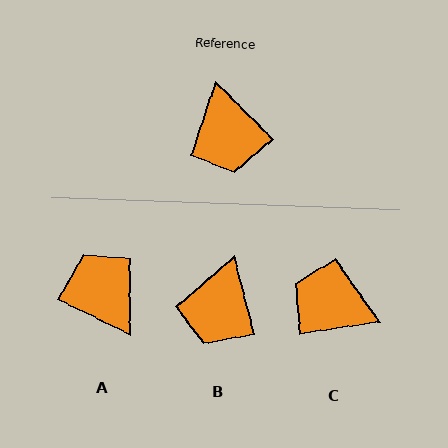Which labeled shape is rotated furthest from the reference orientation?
A, about 161 degrees away.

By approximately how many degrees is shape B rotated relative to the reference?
Approximately 31 degrees clockwise.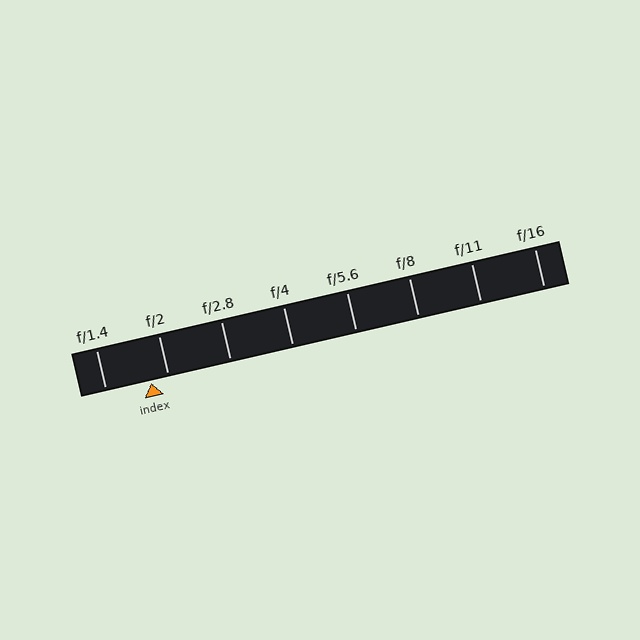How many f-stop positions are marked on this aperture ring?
There are 8 f-stop positions marked.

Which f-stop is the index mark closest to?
The index mark is closest to f/2.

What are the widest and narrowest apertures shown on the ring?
The widest aperture shown is f/1.4 and the narrowest is f/16.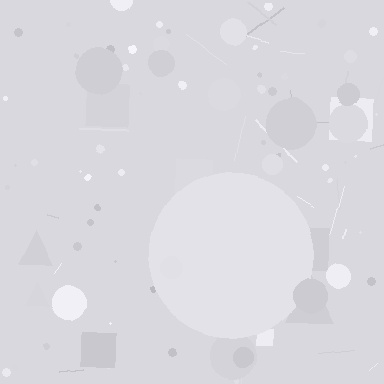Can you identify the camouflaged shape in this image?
The camouflaged shape is a circle.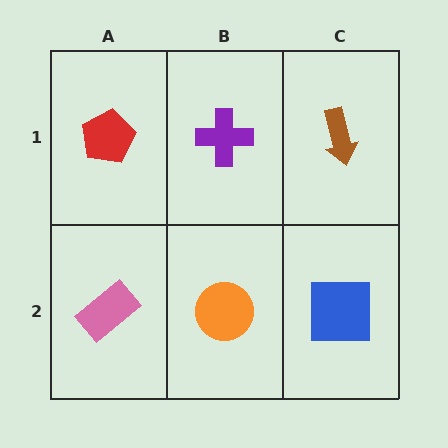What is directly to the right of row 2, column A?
An orange circle.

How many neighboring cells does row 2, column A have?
2.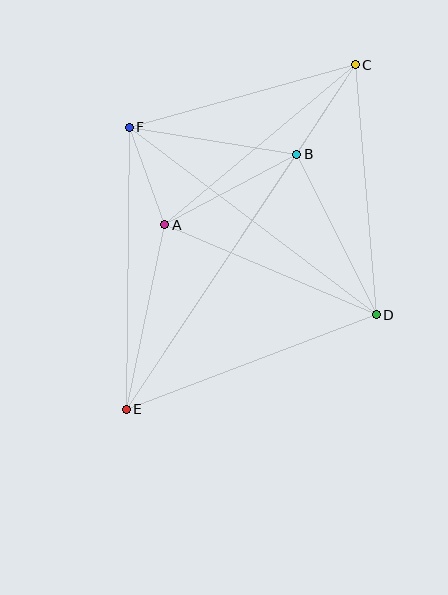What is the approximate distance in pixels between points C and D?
The distance between C and D is approximately 251 pixels.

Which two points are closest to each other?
Points A and F are closest to each other.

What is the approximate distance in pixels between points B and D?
The distance between B and D is approximately 179 pixels.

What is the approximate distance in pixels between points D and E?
The distance between D and E is approximately 267 pixels.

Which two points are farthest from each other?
Points C and E are farthest from each other.